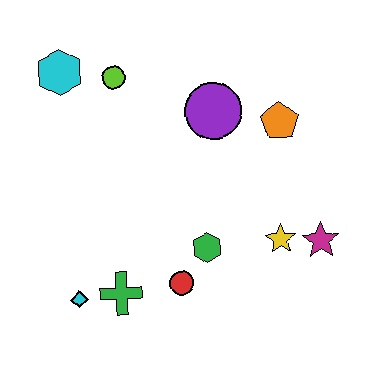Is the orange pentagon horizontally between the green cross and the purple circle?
No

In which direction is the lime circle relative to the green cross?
The lime circle is above the green cross.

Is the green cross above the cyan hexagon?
No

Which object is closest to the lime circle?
The cyan hexagon is closest to the lime circle.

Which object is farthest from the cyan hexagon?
The magenta star is farthest from the cyan hexagon.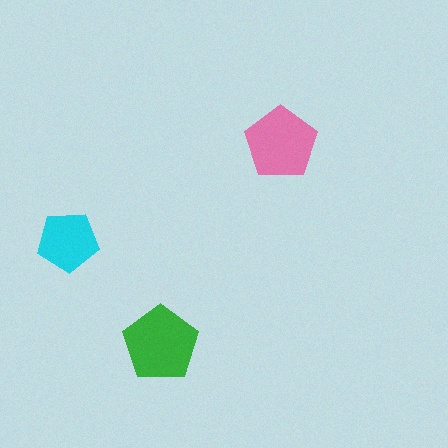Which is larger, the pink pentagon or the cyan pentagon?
The pink one.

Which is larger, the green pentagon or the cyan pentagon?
The green one.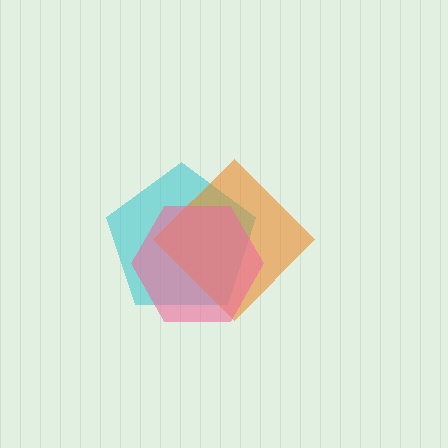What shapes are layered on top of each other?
The layered shapes are: a cyan pentagon, an orange diamond, a pink hexagon.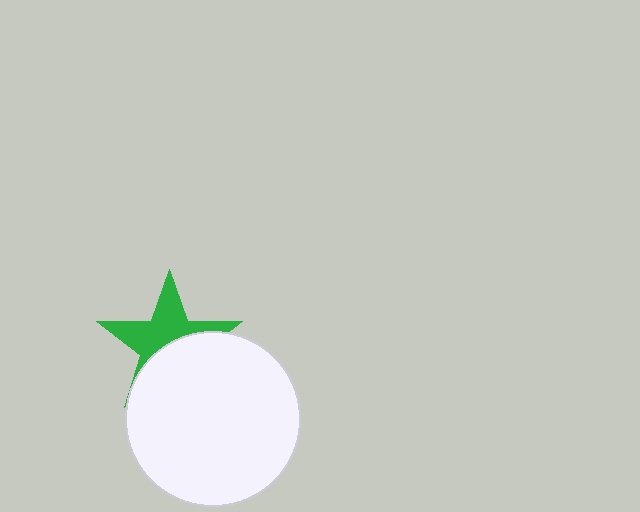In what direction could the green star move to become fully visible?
The green star could move up. That would shift it out from behind the white circle entirely.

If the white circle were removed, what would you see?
You would see the complete green star.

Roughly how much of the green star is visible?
About half of it is visible (roughly 51%).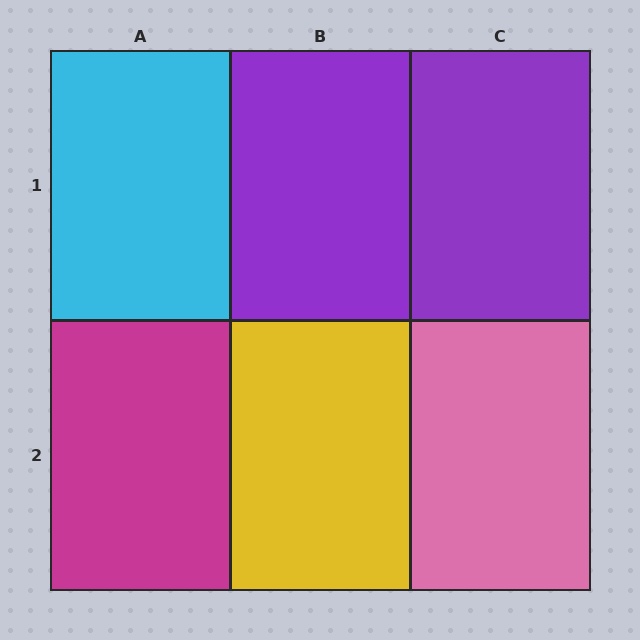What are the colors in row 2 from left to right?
Magenta, yellow, pink.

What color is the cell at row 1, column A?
Cyan.